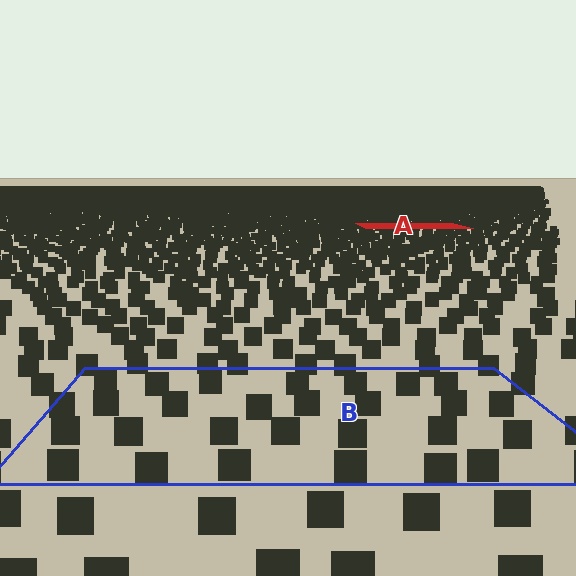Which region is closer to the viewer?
Region B is closer. The texture elements there are larger and more spread out.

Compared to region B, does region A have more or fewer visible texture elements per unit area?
Region A has more texture elements per unit area — they are packed more densely because it is farther away.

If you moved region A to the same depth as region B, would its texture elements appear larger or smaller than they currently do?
They would appear larger. At a closer depth, the same texture elements are projected at a bigger on-screen size.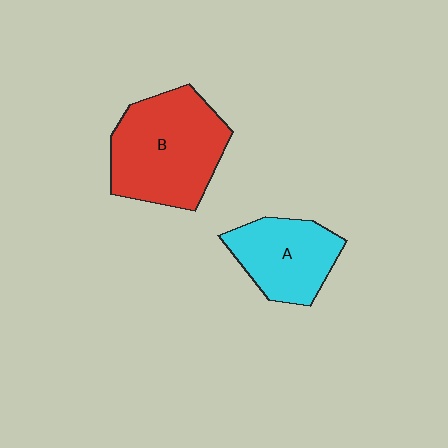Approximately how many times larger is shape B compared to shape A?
Approximately 1.5 times.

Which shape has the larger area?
Shape B (red).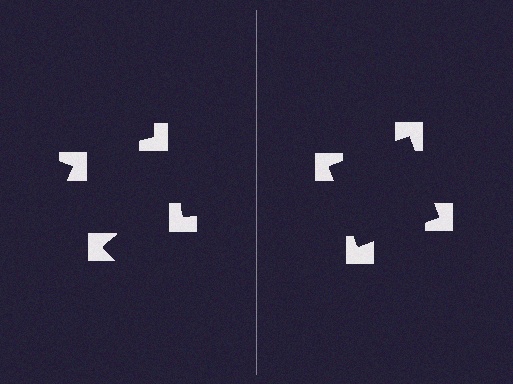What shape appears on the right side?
An illusory square.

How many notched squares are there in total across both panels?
8 — 4 on each side.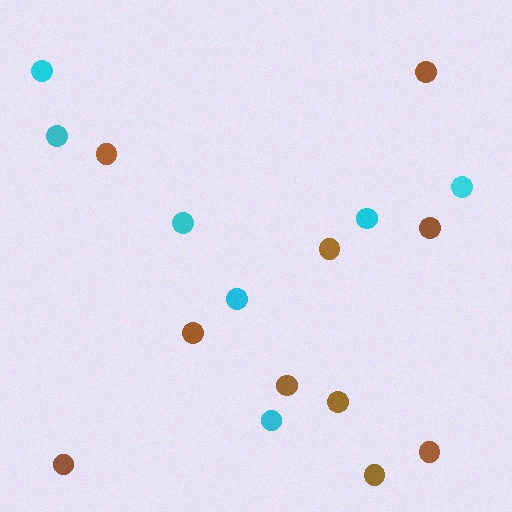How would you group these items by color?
There are 2 groups: one group of brown circles (10) and one group of cyan circles (7).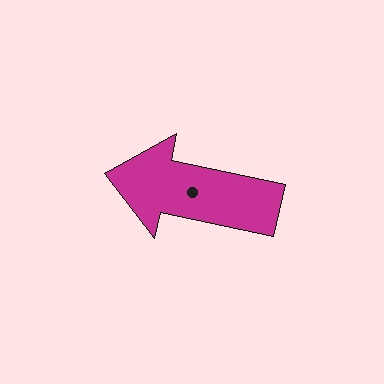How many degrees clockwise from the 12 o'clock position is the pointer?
Approximately 282 degrees.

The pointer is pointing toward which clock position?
Roughly 9 o'clock.